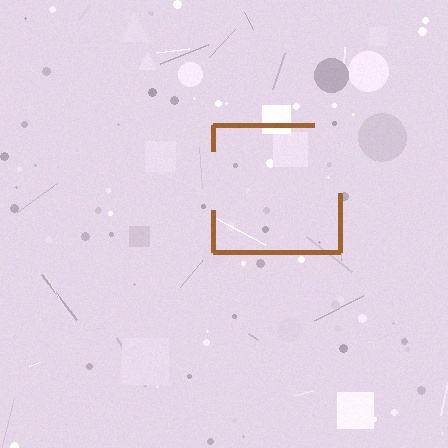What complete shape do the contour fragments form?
The contour fragments form a square.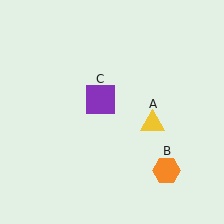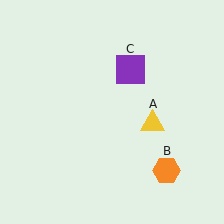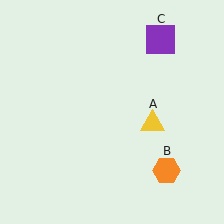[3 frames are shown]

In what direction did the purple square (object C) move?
The purple square (object C) moved up and to the right.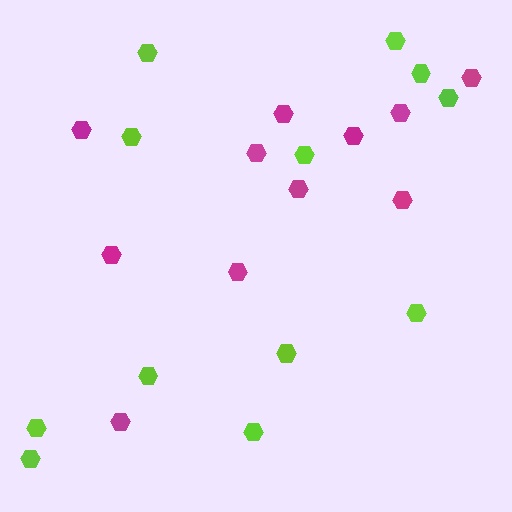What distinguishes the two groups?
There are 2 groups: one group of magenta hexagons (11) and one group of lime hexagons (12).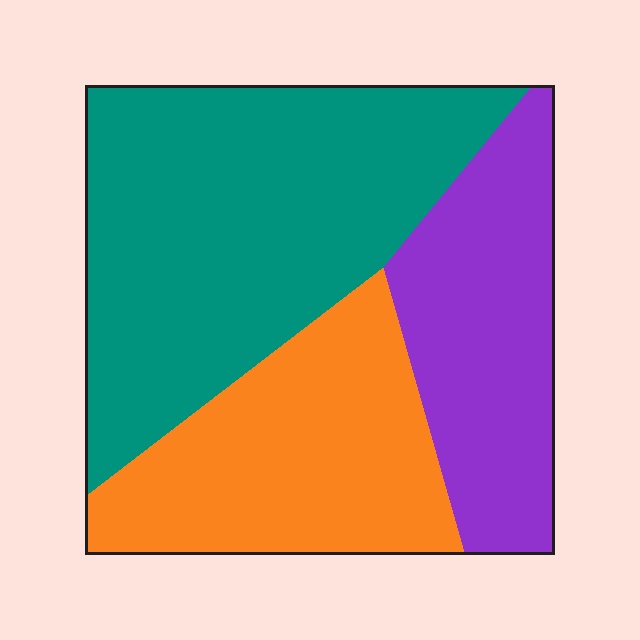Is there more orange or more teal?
Teal.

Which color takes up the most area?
Teal, at roughly 45%.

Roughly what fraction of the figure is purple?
Purple takes up about one quarter (1/4) of the figure.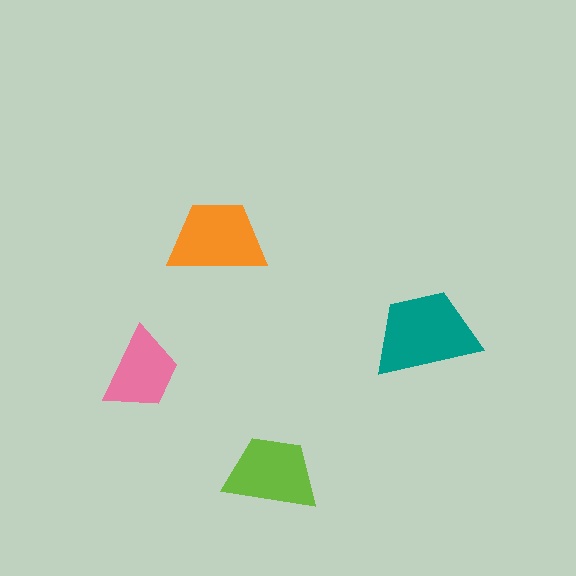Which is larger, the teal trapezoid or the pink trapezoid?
The teal one.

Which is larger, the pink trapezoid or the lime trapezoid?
The lime one.